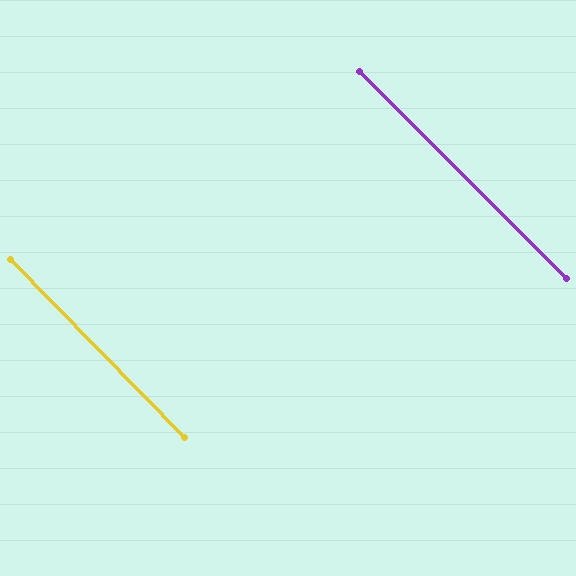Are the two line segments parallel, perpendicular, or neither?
Parallel — their directions differ by only 0.6°.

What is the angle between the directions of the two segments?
Approximately 1 degree.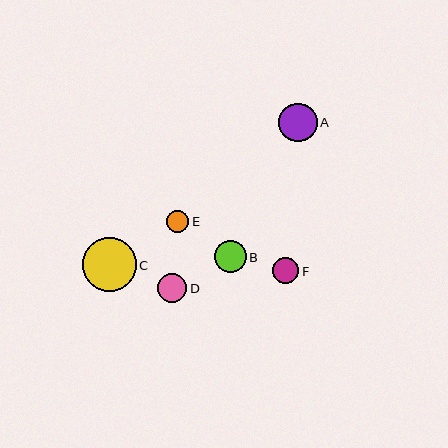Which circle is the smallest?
Circle E is the smallest with a size of approximately 22 pixels.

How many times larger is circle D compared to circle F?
Circle D is approximately 1.1 times the size of circle F.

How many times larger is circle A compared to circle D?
Circle A is approximately 1.3 times the size of circle D.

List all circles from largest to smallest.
From largest to smallest: C, A, B, D, F, E.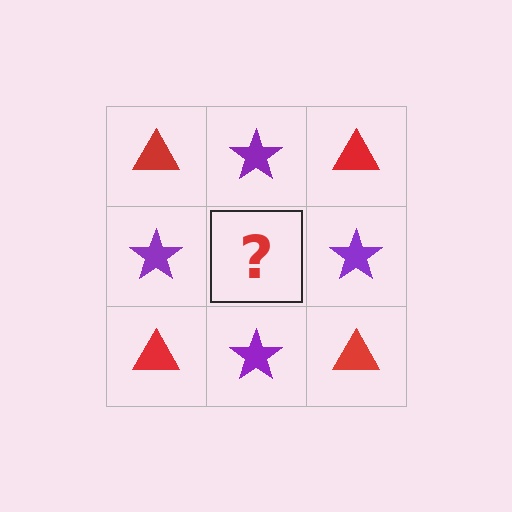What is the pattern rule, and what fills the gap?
The rule is that it alternates red triangle and purple star in a checkerboard pattern. The gap should be filled with a red triangle.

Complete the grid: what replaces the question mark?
The question mark should be replaced with a red triangle.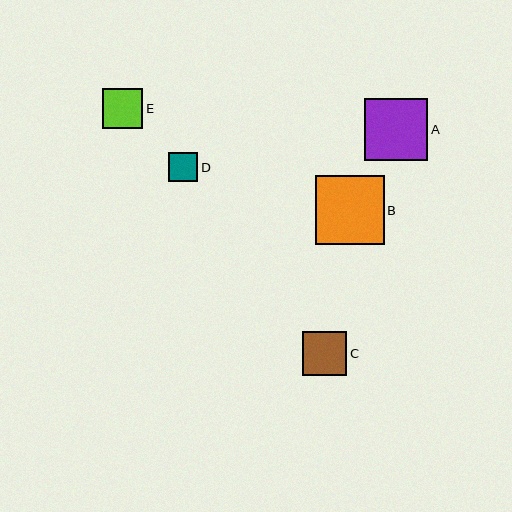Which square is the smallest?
Square D is the smallest with a size of approximately 29 pixels.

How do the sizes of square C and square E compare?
Square C and square E are approximately the same size.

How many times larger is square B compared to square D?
Square B is approximately 2.4 times the size of square D.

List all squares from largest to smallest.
From largest to smallest: B, A, C, E, D.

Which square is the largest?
Square B is the largest with a size of approximately 69 pixels.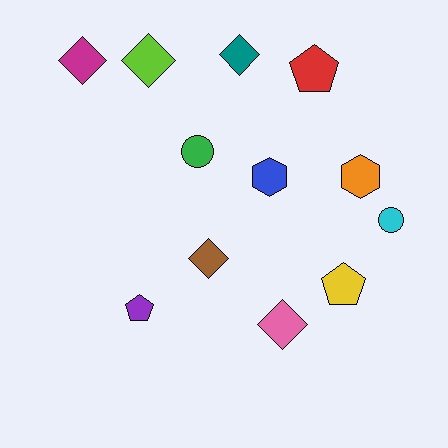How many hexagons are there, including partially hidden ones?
There are 2 hexagons.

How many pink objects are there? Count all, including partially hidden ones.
There is 1 pink object.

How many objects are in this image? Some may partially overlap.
There are 12 objects.